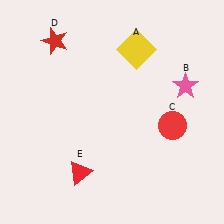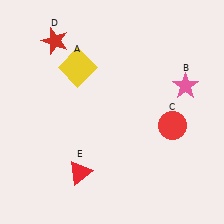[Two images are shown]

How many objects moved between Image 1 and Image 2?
1 object moved between the two images.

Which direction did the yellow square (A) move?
The yellow square (A) moved left.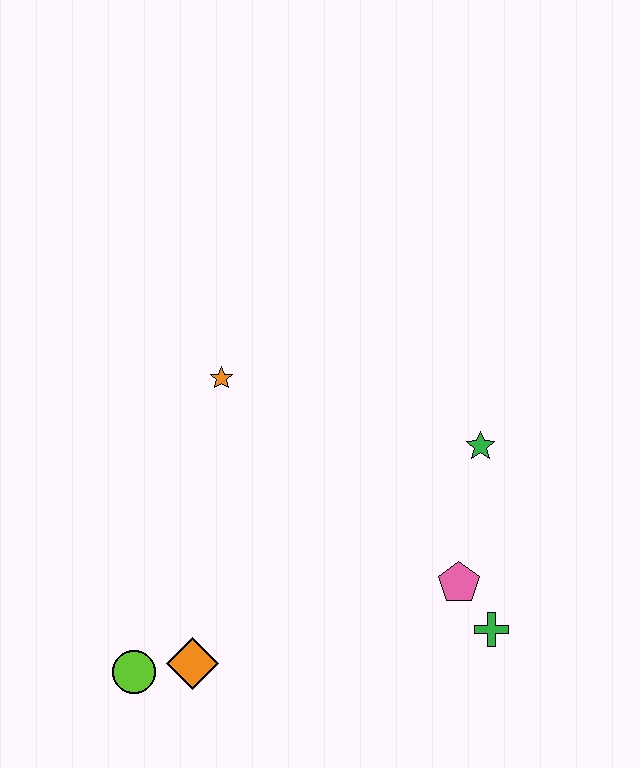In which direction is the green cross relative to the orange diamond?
The green cross is to the right of the orange diamond.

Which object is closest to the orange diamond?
The lime circle is closest to the orange diamond.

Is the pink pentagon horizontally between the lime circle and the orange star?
No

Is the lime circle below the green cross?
Yes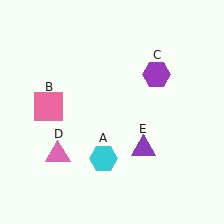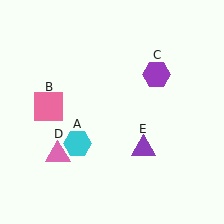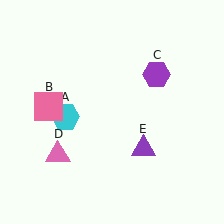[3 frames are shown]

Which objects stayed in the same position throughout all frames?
Pink square (object B) and purple hexagon (object C) and pink triangle (object D) and purple triangle (object E) remained stationary.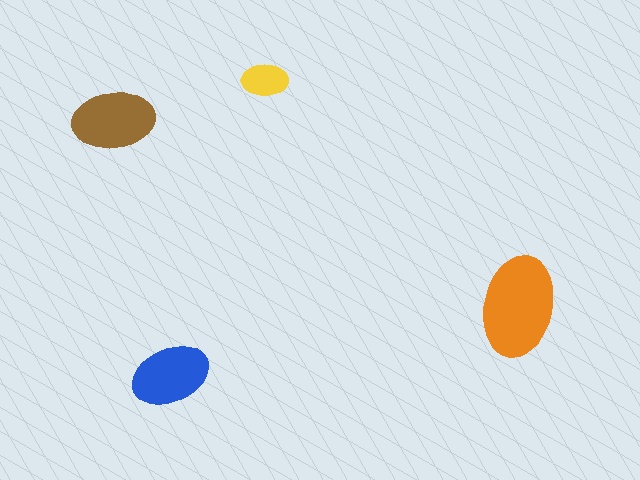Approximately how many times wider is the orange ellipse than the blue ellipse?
About 1.5 times wider.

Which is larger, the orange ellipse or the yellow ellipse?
The orange one.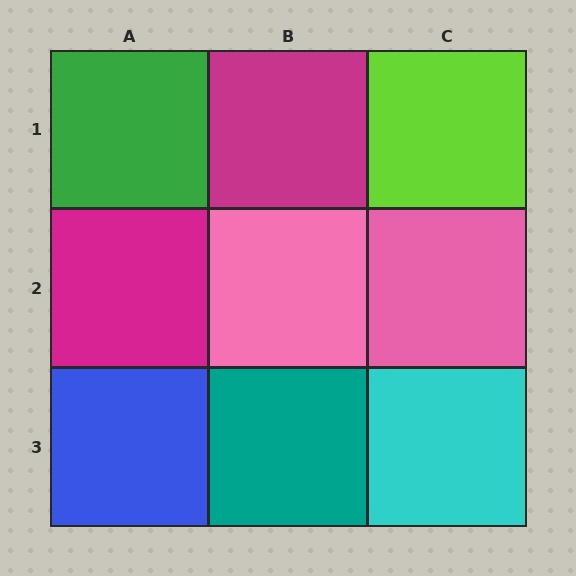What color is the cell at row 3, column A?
Blue.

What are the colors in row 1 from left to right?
Green, magenta, lime.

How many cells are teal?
1 cell is teal.